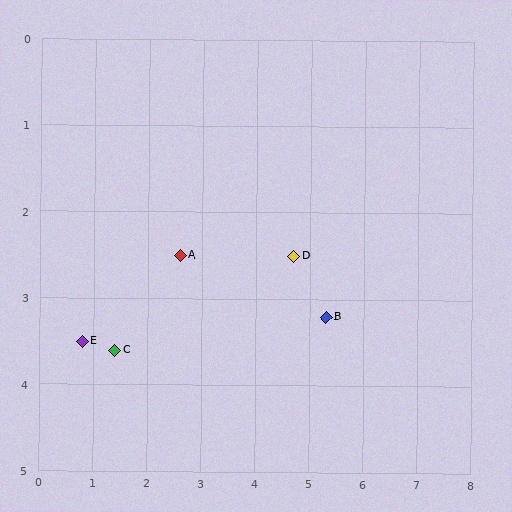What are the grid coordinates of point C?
Point C is at approximately (1.4, 3.6).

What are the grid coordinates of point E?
Point E is at approximately (0.8, 3.5).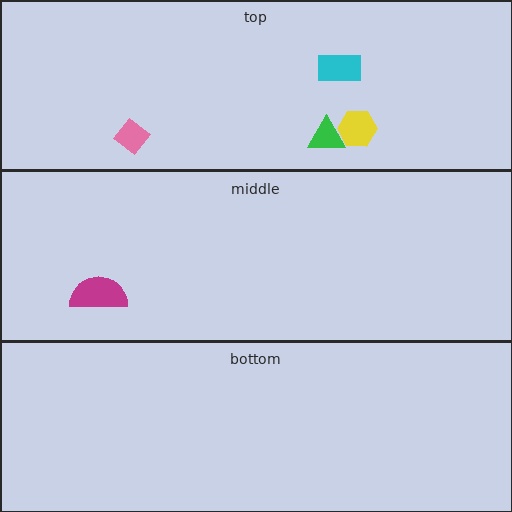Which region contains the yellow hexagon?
The top region.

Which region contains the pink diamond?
The top region.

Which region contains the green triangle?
The top region.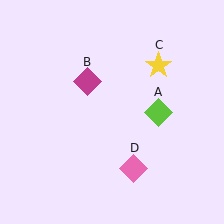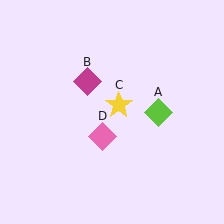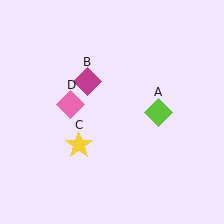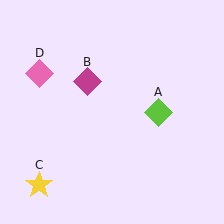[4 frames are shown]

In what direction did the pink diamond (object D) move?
The pink diamond (object D) moved up and to the left.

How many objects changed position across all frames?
2 objects changed position: yellow star (object C), pink diamond (object D).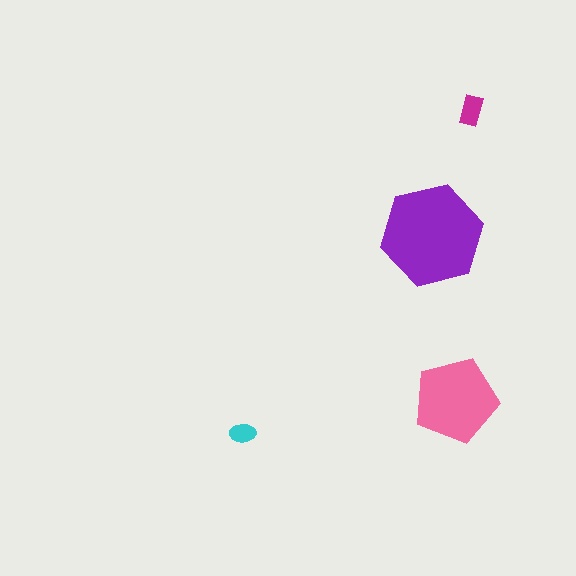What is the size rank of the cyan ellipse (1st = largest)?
4th.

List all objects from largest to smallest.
The purple hexagon, the pink pentagon, the magenta rectangle, the cyan ellipse.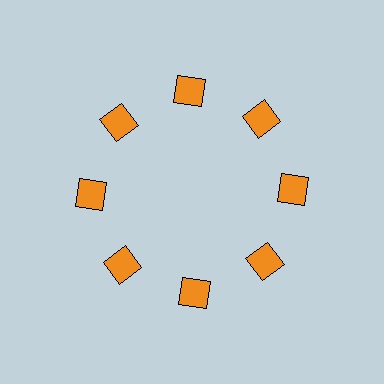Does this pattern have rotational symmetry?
Yes, this pattern has 8-fold rotational symmetry. It looks the same after rotating 45 degrees around the center.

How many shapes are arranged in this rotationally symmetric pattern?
There are 16 shapes, arranged in 8 groups of 2.